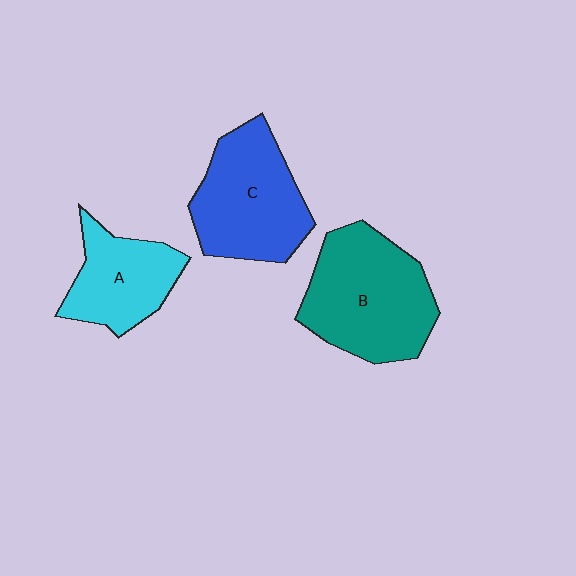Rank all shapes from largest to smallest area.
From largest to smallest: B (teal), C (blue), A (cyan).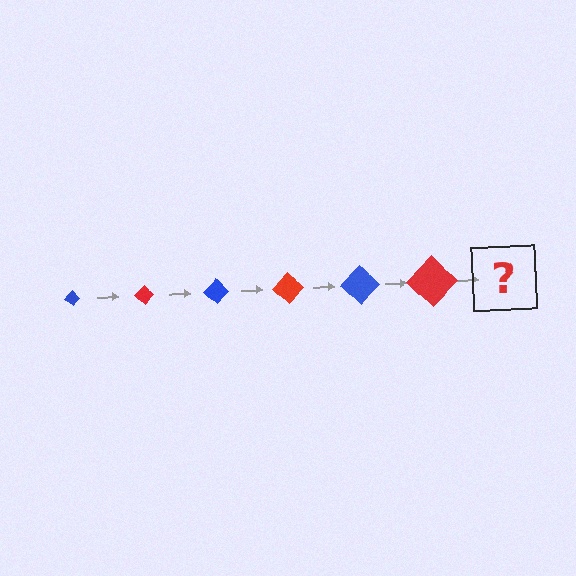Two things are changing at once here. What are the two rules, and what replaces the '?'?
The two rules are that the diamond grows larger each step and the color cycles through blue and red. The '?' should be a blue diamond, larger than the previous one.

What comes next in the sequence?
The next element should be a blue diamond, larger than the previous one.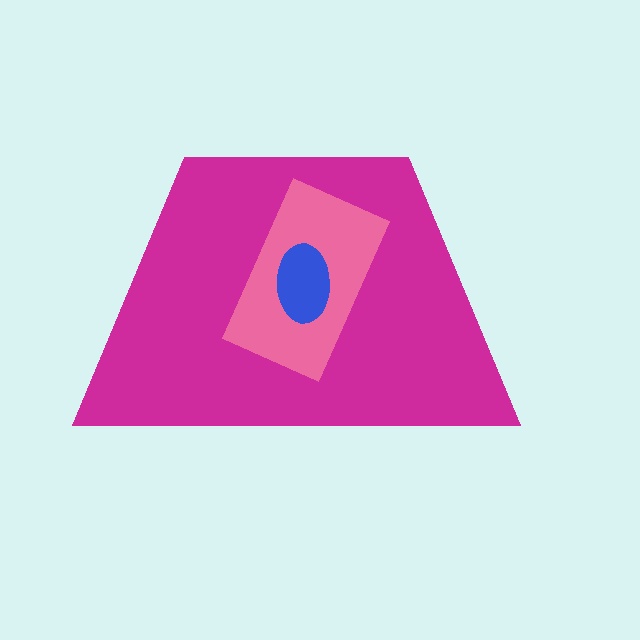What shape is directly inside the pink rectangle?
The blue ellipse.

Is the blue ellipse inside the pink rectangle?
Yes.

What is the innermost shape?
The blue ellipse.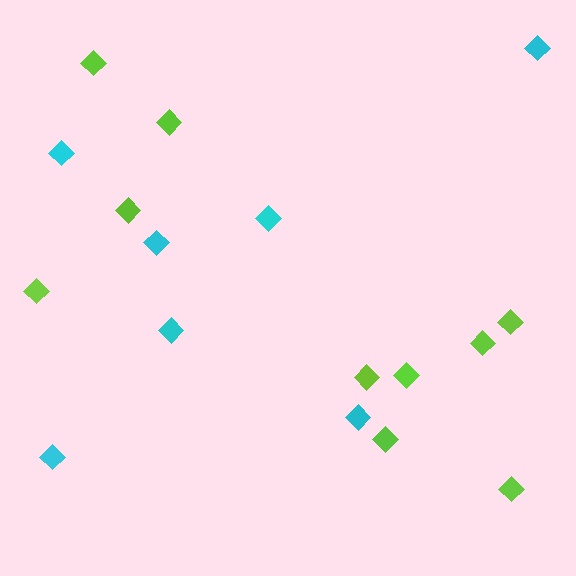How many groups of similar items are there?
There are 2 groups: one group of lime diamonds (10) and one group of cyan diamonds (7).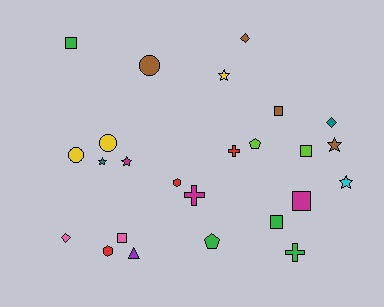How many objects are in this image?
There are 25 objects.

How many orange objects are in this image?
There are no orange objects.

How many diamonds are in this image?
There are 3 diamonds.